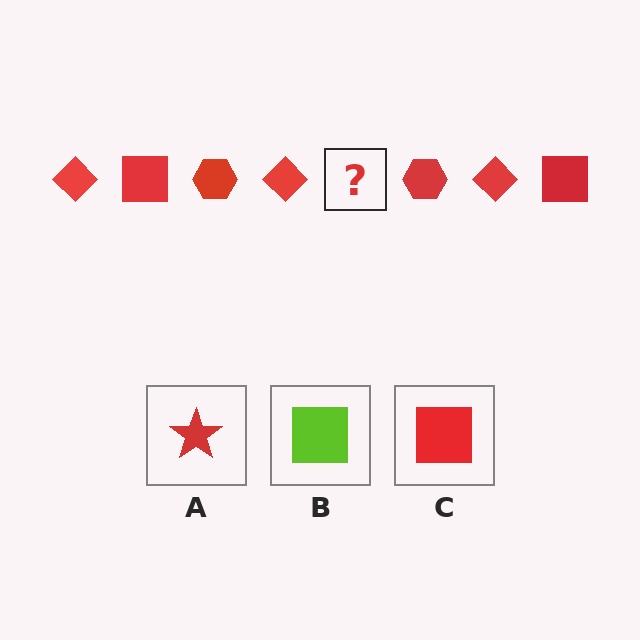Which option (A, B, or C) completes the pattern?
C.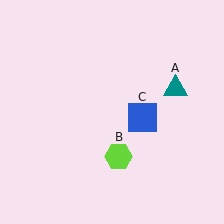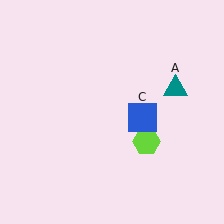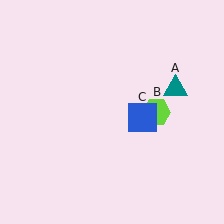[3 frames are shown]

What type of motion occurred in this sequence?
The lime hexagon (object B) rotated counterclockwise around the center of the scene.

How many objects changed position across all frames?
1 object changed position: lime hexagon (object B).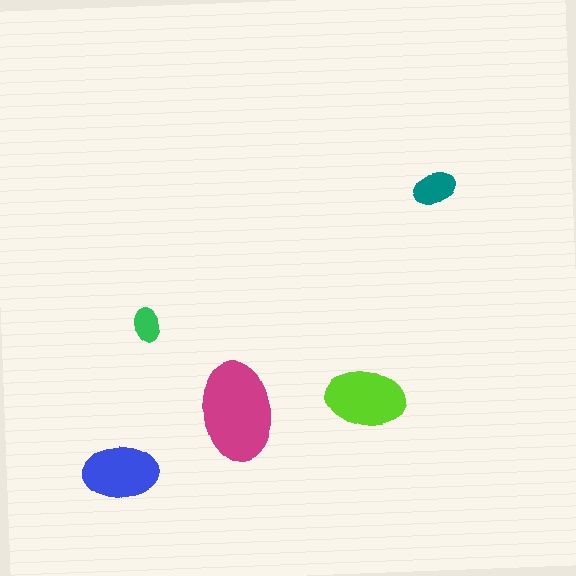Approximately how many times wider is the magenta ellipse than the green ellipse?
About 3 times wider.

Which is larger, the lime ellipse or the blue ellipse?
The lime one.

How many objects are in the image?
There are 5 objects in the image.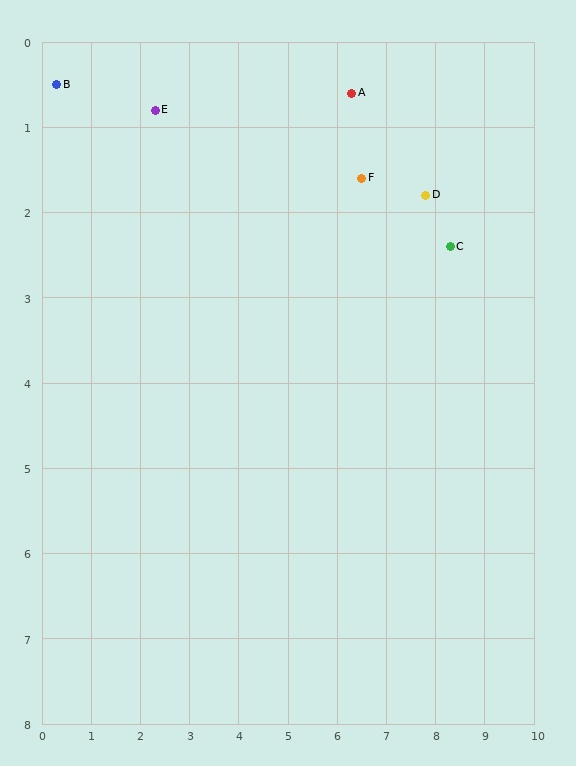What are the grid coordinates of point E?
Point E is at approximately (2.3, 0.8).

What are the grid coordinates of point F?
Point F is at approximately (6.5, 1.6).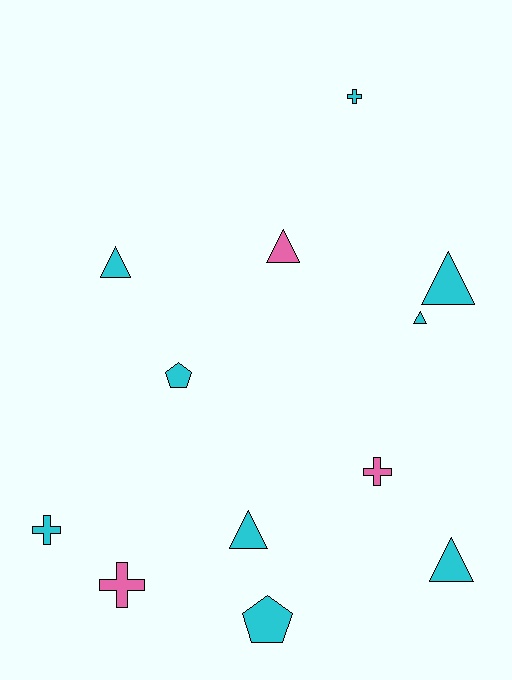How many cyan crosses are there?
There are 2 cyan crosses.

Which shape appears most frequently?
Triangle, with 6 objects.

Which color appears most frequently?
Cyan, with 9 objects.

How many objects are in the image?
There are 12 objects.